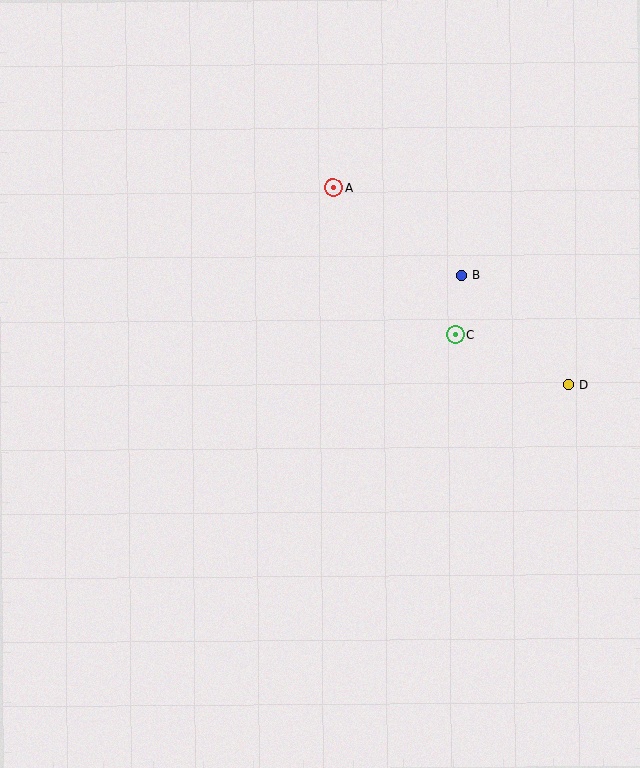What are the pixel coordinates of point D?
Point D is at (568, 385).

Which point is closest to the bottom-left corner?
Point C is closest to the bottom-left corner.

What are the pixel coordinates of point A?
Point A is at (333, 188).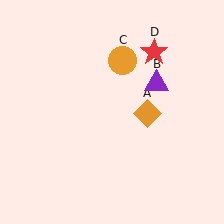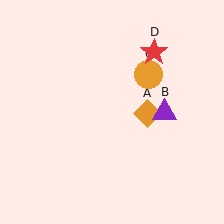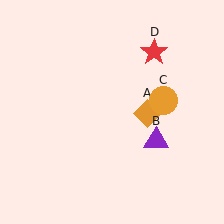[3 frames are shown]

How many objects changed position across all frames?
2 objects changed position: purple triangle (object B), orange circle (object C).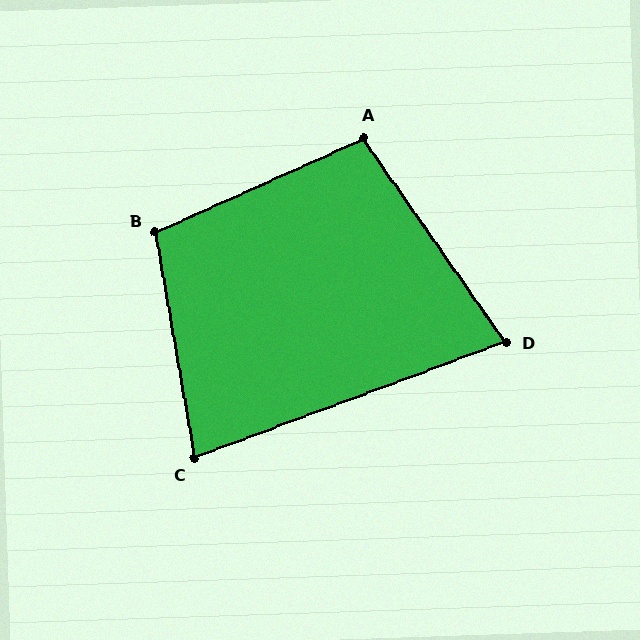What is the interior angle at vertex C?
Approximately 79 degrees (acute).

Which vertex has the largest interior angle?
B, at approximately 104 degrees.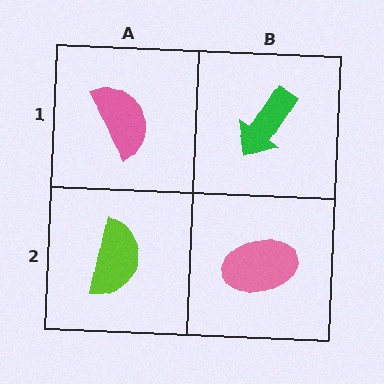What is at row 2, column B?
A pink ellipse.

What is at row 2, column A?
A lime semicircle.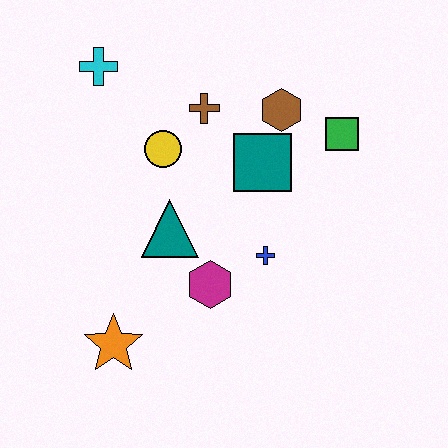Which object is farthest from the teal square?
The orange star is farthest from the teal square.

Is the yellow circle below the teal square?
No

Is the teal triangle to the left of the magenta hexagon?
Yes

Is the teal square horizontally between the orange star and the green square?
Yes